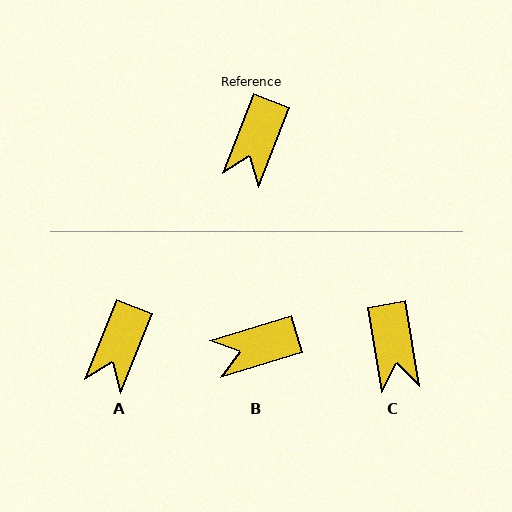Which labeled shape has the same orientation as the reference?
A.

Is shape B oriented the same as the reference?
No, it is off by about 52 degrees.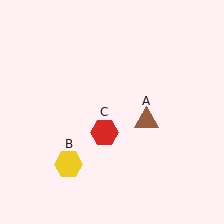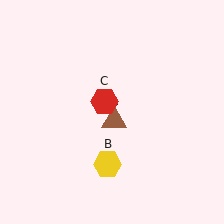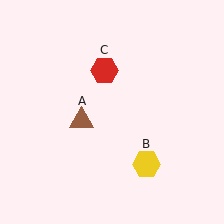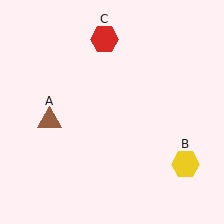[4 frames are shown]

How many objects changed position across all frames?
3 objects changed position: brown triangle (object A), yellow hexagon (object B), red hexagon (object C).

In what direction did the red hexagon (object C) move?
The red hexagon (object C) moved up.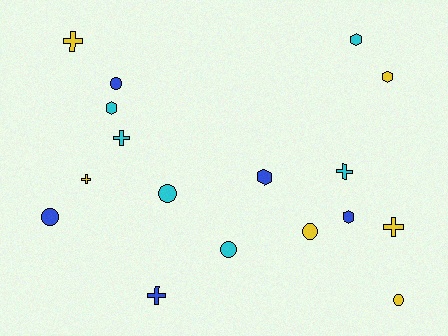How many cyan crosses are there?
There are 2 cyan crosses.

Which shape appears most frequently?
Cross, with 6 objects.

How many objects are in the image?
There are 17 objects.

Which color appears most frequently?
Yellow, with 6 objects.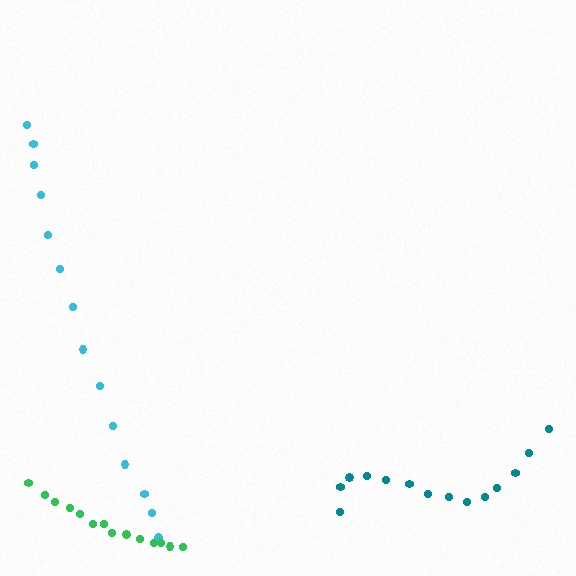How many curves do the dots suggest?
There are 3 distinct paths.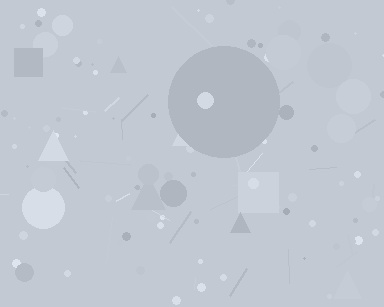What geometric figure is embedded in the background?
A circle is embedded in the background.